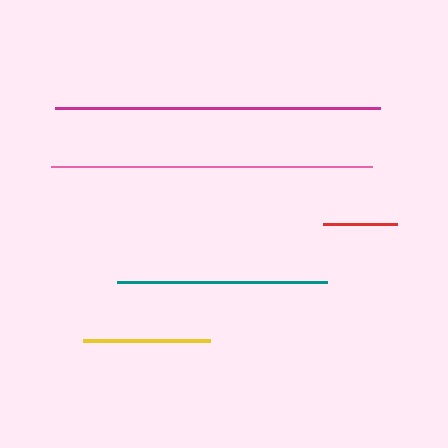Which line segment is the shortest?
The red line is the shortest at approximately 73 pixels.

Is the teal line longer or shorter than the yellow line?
The teal line is longer than the yellow line.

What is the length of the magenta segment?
The magenta segment is approximately 325 pixels long.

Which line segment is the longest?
The magenta line is the longest at approximately 325 pixels.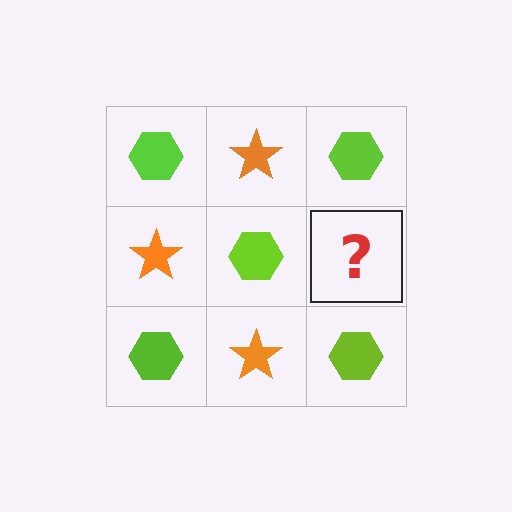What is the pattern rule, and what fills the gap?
The rule is that it alternates lime hexagon and orange star in a checkerboard pattern. The gap should be filled with an orange star.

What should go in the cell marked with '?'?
The missing cell should contain an orange star.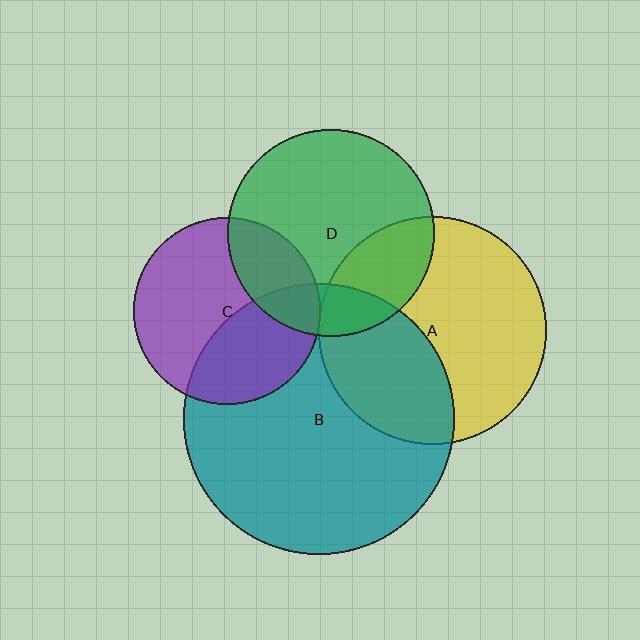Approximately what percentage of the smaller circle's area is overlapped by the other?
Approximately 40%.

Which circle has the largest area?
Circle B (teal).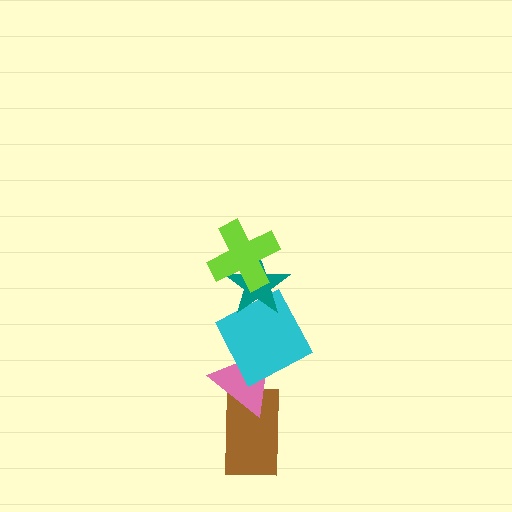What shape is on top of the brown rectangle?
The pink triangle is on top of the brown rectangle.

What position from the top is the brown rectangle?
The brown rectangle is 5th from the top.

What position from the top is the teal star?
The teal star is 2nd from the top.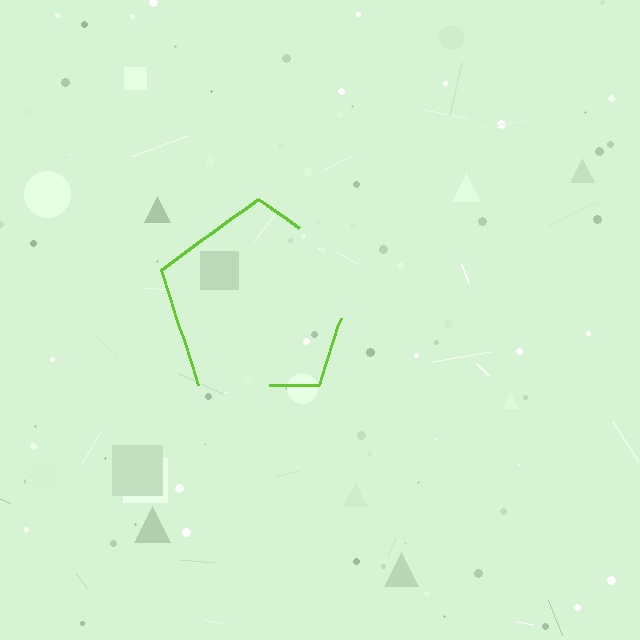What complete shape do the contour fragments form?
The contour fragments form a pentagon.